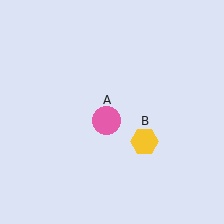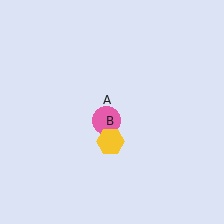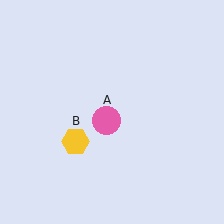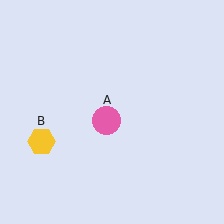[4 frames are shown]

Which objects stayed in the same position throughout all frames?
Pink circle (object A) remained stationary.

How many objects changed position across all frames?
1 object changed position: yellow hexagon (object B).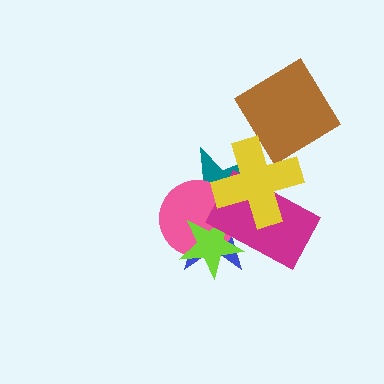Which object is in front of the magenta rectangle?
The yellow cross is in front of the magenta rectangle.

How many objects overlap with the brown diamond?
0 objects overlap with the brown diamond.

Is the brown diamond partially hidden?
No, no other shape covers it.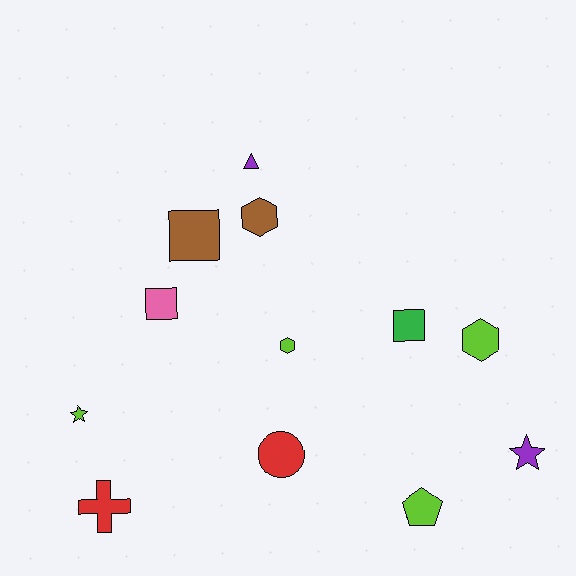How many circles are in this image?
There is 1 circle.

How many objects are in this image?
There are 12 objects.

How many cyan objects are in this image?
There are no cyan objects.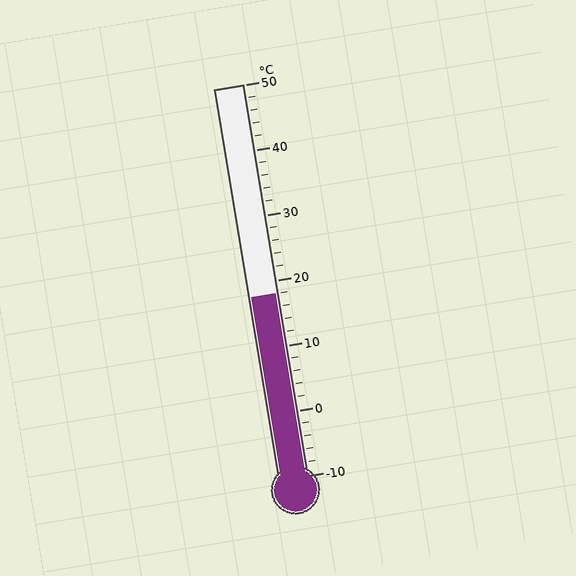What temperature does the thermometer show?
The thermometer shows approximately 18°C.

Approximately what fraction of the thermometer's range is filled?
The thermometer is filled to approximately 45% of its range.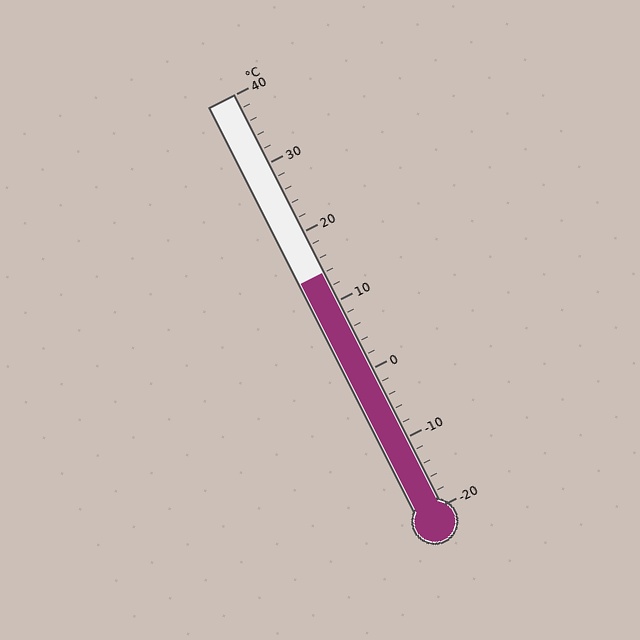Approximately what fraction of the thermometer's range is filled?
The thermometer is filled to approximately 55% of its range.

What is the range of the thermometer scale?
The thermometer scale ranges from -20°C to 40°C.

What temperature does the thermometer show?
The thermometer shows approximately 14°C.